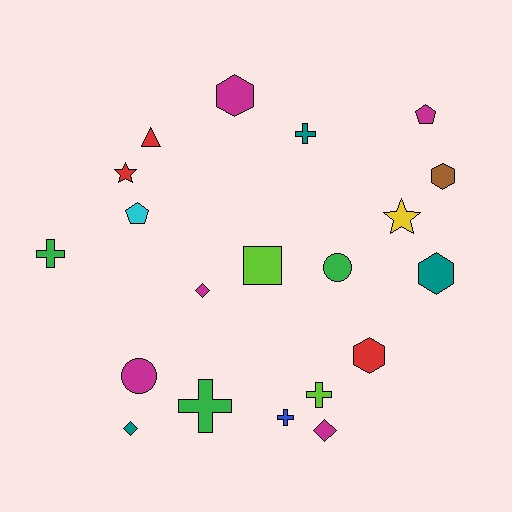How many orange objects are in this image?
There are no orange objects.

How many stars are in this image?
There are 2 stars.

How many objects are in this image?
There are 20 objects.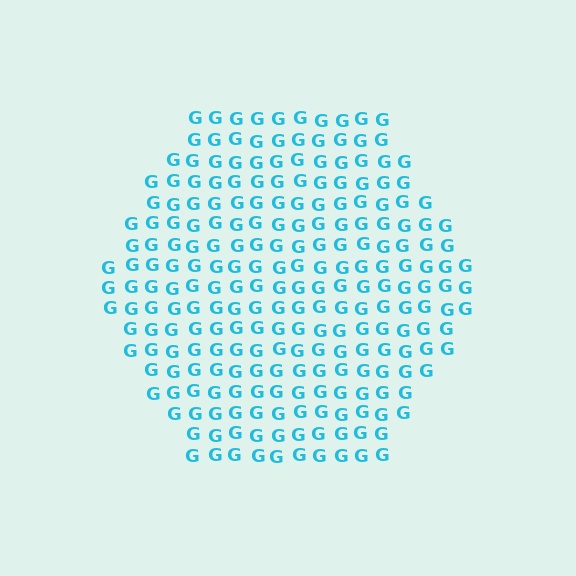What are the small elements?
The small elements are letter G's.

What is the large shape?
The large shape is a hexagon.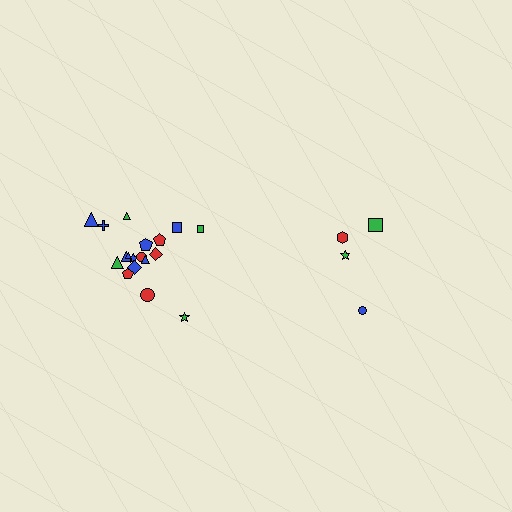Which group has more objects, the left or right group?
The left group.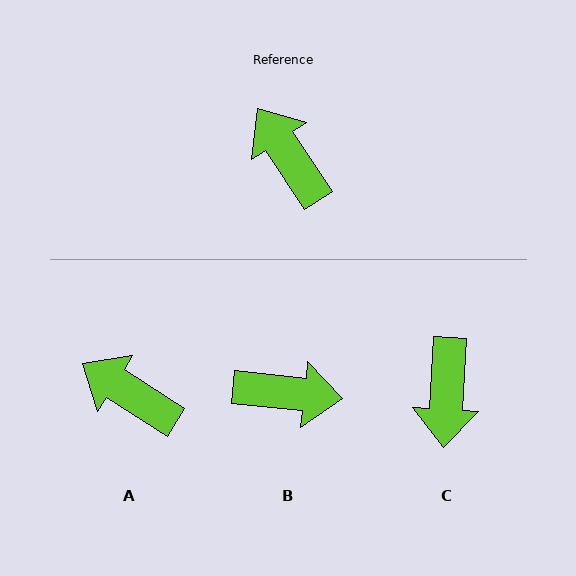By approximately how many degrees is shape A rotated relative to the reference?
Approximately 24 degrees counter-clockwise.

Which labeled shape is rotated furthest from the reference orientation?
C, about 143 degrees away.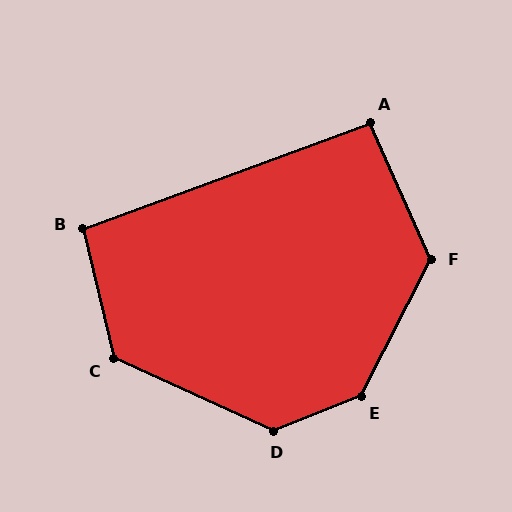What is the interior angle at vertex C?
Approximately 128 degrees (obtuse).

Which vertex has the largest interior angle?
E, at approximately 138 degrees.